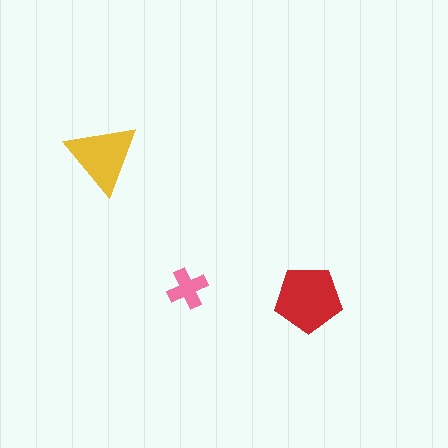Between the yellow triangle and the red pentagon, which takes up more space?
The red pentagon.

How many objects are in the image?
There are 3 objects in the image.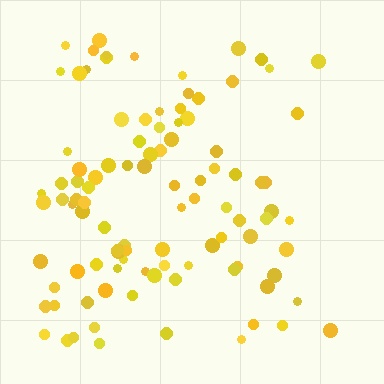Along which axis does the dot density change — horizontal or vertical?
Horizontal.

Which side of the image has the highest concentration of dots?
The left.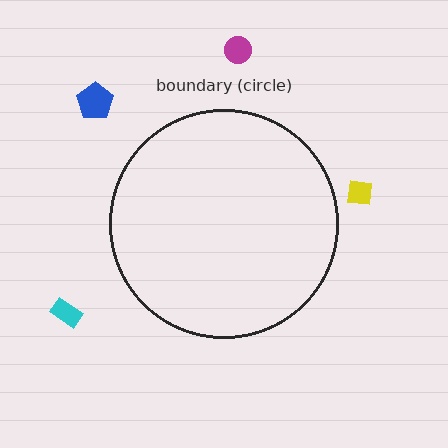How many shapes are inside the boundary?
0 inside, 4 outside.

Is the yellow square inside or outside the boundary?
Outside.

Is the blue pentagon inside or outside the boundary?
Outside.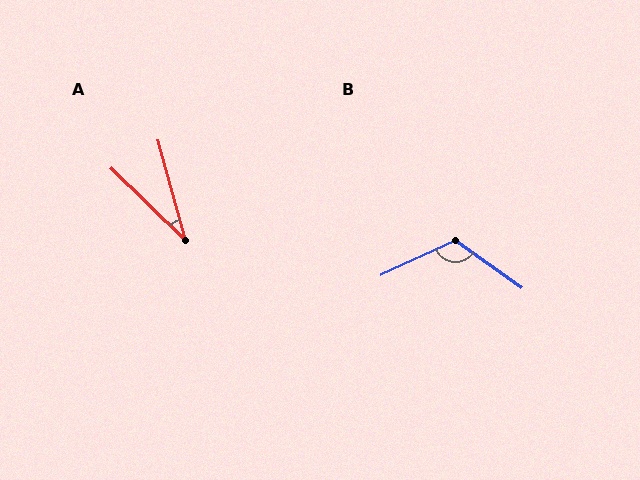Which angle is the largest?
B, at approximately 120 degrees.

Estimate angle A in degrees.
Approximately 31 degrees.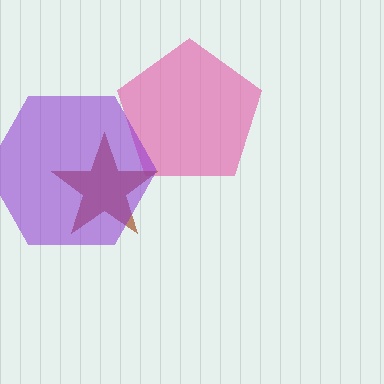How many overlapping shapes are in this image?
There are 3 overlapping shapes in the image.